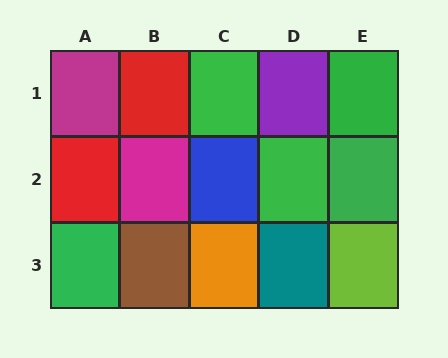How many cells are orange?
1 cell is orange.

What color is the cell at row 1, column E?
Green.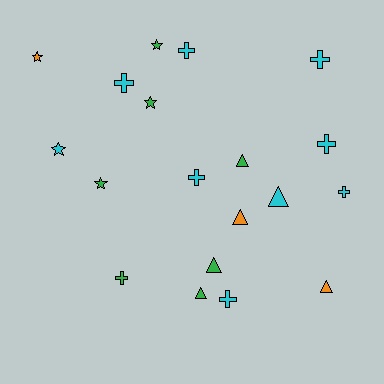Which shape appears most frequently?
Cross, with 8 objects.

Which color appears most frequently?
Cyan, with 9 objects.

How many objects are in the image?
There are 19 objects.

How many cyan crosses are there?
There are 7 cyan crosses.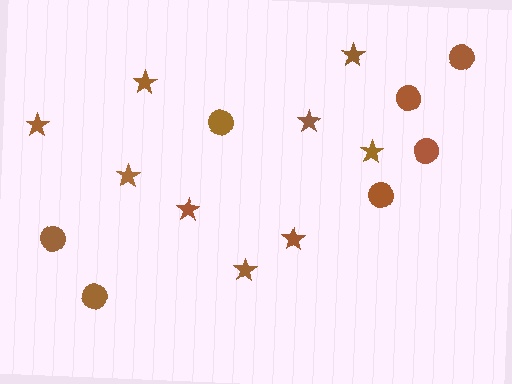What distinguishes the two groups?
There are 2 groups: one group of circles (7) and one group of stars (9).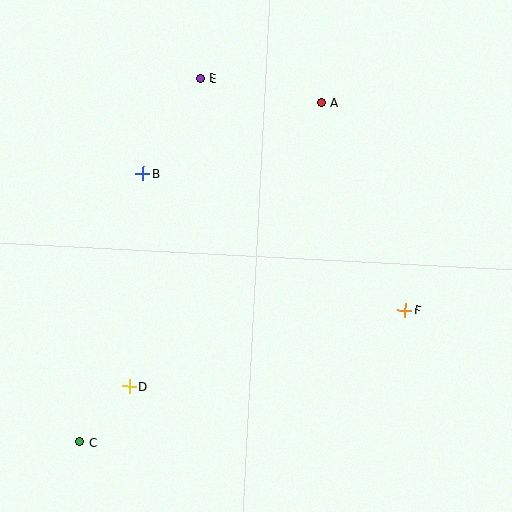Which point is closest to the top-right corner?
Point A is closest to the top-right corner.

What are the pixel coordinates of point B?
Point B is at (143, 173).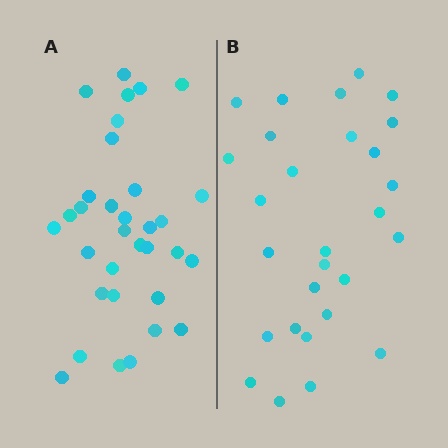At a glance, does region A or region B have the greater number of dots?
Region A (the left region) has more dots.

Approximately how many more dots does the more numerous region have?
Region A has about 5 more dots than region B.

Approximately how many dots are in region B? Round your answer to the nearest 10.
About 30 dots. (The exact count is 28, which rounds to 30.)